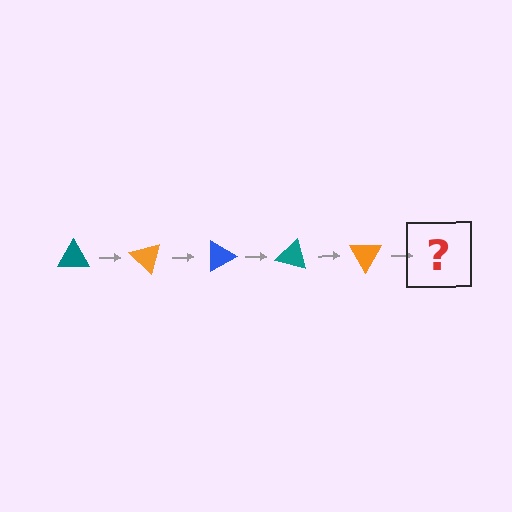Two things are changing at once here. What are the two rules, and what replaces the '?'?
The two rules are that it rotates 45 degrees each step and the color cycles through teal, orange, and blue. The '?' should be a blue triangle, rotated 225 degrees from the start.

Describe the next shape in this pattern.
It should be a blue triangle, rotated 225 degrees from the start.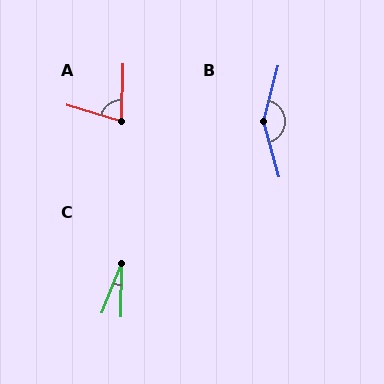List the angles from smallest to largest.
C (20°), A (75°), B (149°).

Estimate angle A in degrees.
Approximately 75 degrees.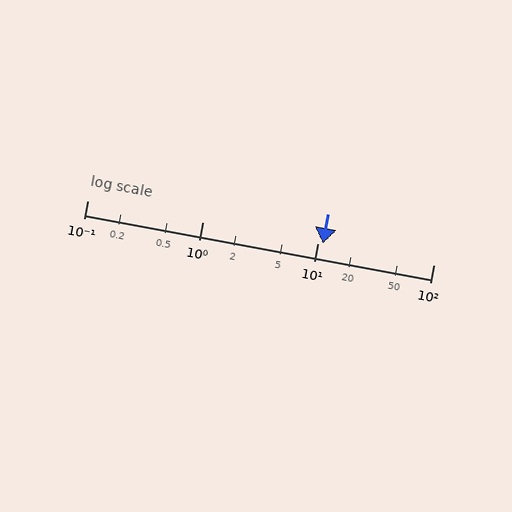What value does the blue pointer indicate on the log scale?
The pointer indicates approximately 11.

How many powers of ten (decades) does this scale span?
The scale spans 3 decades, from 0.1 to 100.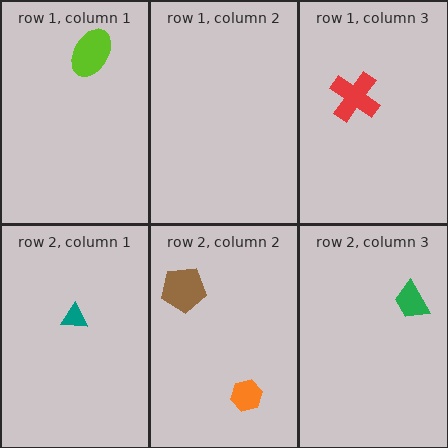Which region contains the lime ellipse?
The row 1, column 1 region.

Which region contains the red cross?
The row 1, column 3 region.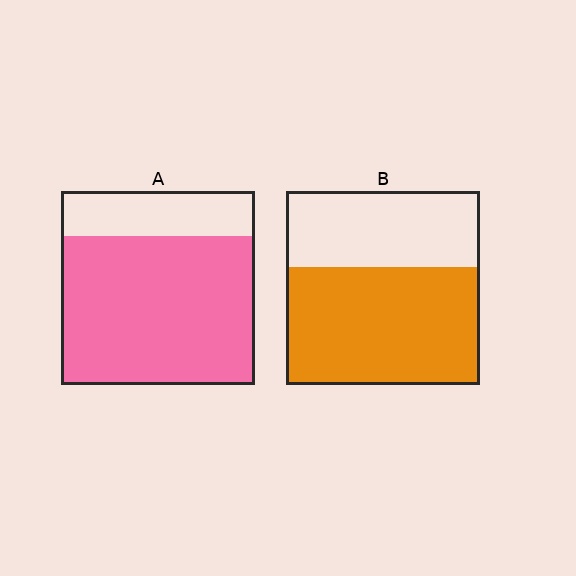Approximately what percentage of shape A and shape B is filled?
A is approximately 75% and B is approximately 60%.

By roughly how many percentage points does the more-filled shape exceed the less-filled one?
By roughly 15 percentage points (A over B).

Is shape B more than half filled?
Yes.